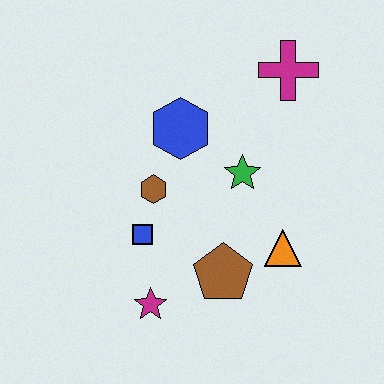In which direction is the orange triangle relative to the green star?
The orange triangle is below the green star.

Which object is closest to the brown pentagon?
The orange triangle is closest to the brown pentagon.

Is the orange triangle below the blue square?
Yes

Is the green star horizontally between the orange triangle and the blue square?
Yes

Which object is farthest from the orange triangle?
The magenta cross is farthest from the orange triangle.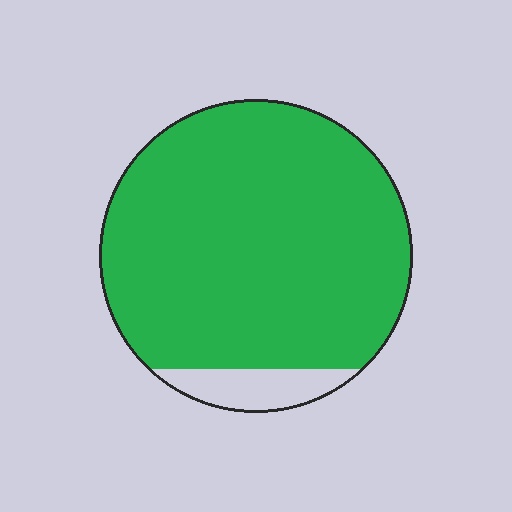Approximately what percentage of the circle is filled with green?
Approximately 90%.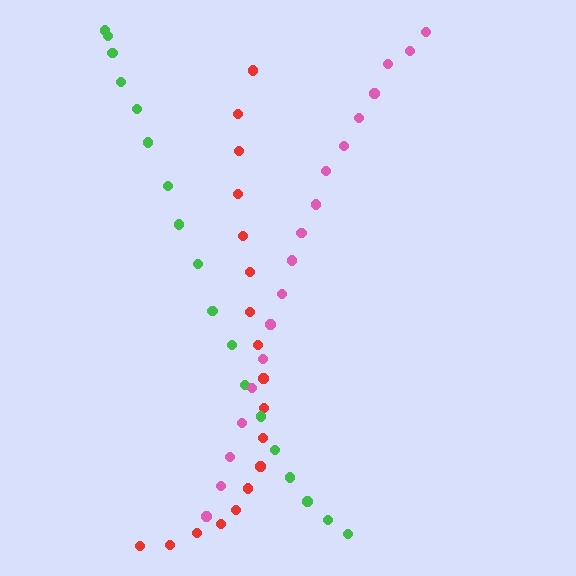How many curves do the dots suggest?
There are 3 distinct paths.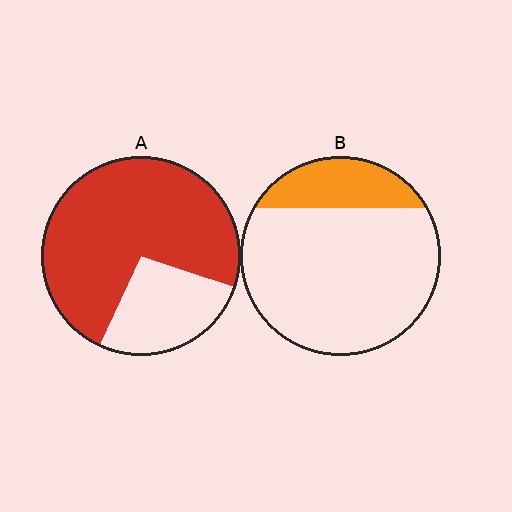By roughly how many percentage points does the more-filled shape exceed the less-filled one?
By roughly 55 percentage points (A over B).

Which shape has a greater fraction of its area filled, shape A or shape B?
Shape A.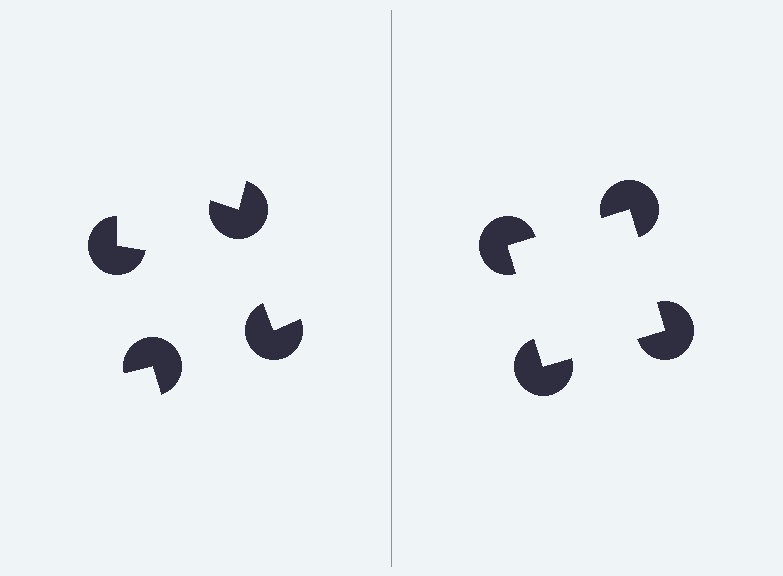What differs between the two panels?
The pac-man discs are positioned identically on both sides; only the wedge orientations differ. On the right they align to a square; on the left they are misaligned.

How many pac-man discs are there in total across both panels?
8 — 4 on each side.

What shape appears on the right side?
An illusory square.